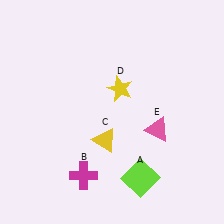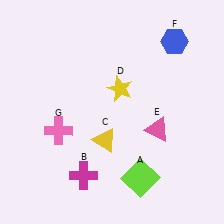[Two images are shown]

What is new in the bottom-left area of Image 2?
A pink cross (G) was added in the bottom-left area of Image 2.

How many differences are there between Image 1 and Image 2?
There are 2 differences between the two images.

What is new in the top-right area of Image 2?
A blue hexagon (F) was added in the top-right area of Image 2.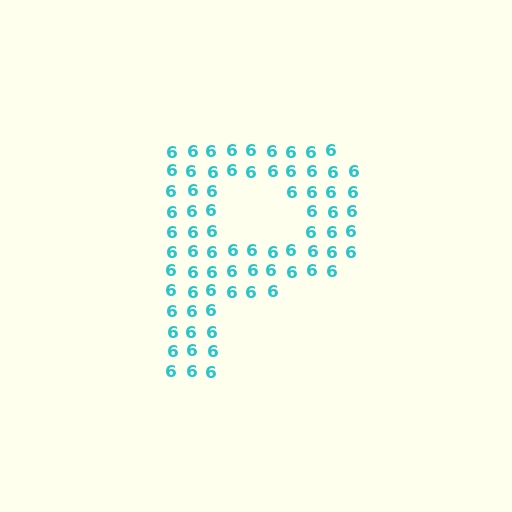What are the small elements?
The small elements are digit 6's.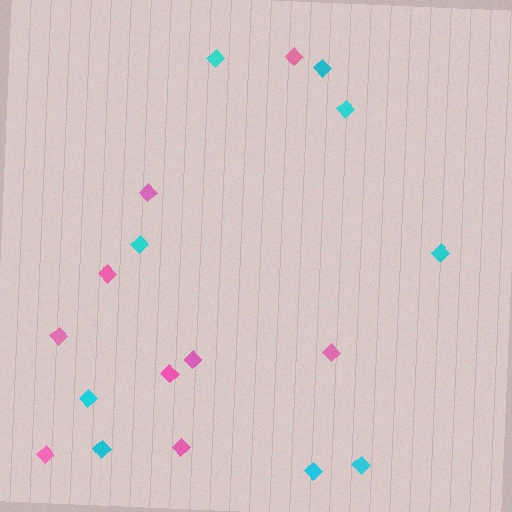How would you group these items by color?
There are 2 groups: one group of pink diamonds (9) and one group of cyan diamonds (9).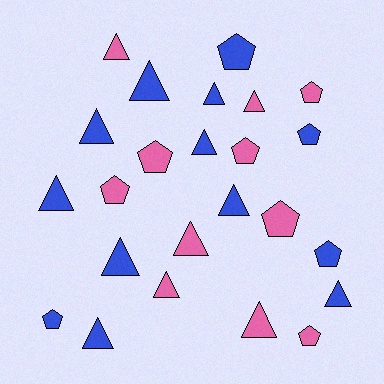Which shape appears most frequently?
Triangle, with 14 objects.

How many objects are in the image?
There are 24 objects.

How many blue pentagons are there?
There are 4 blue pentagons.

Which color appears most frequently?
Blue, with 13 objects.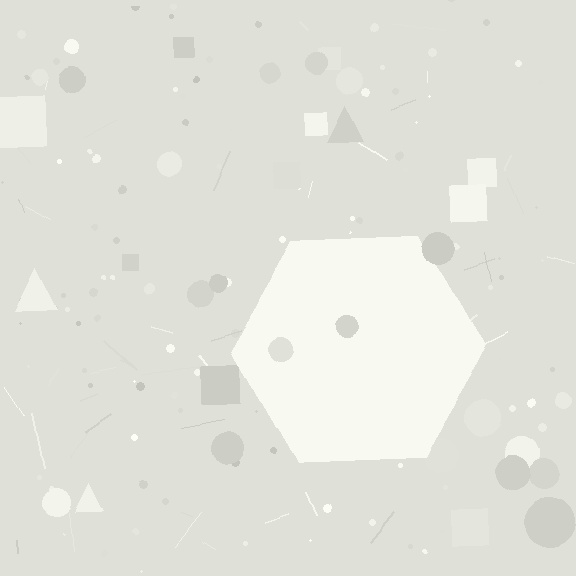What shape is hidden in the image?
A hexagon is hidden in the image.